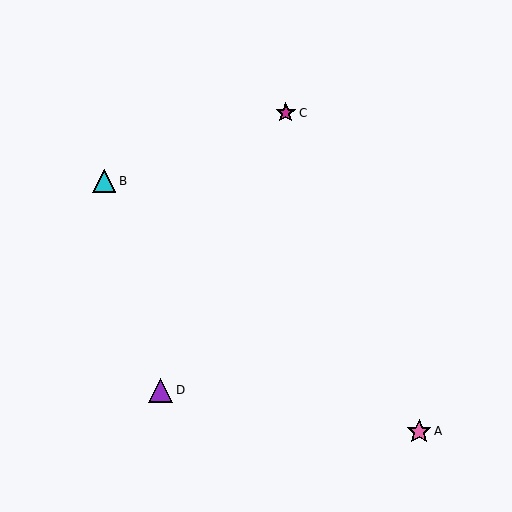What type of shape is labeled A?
Shape A is a pink star.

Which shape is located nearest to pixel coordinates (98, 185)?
The cyan triangle (labeled B) at (104, 181) is nearest to that location.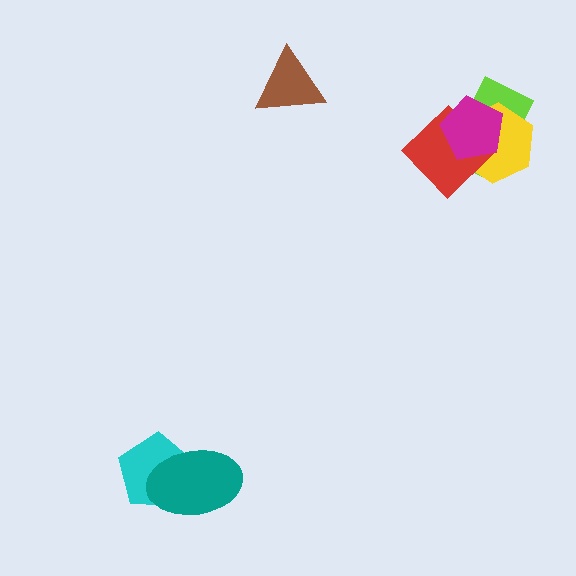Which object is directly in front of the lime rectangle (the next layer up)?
The yellow hexagon is directly in front of the lime rectangle.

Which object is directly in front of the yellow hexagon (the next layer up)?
The red diamond is directly in front of the yellow hexagon.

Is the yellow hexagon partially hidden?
Yes, it is partially covered by another shape.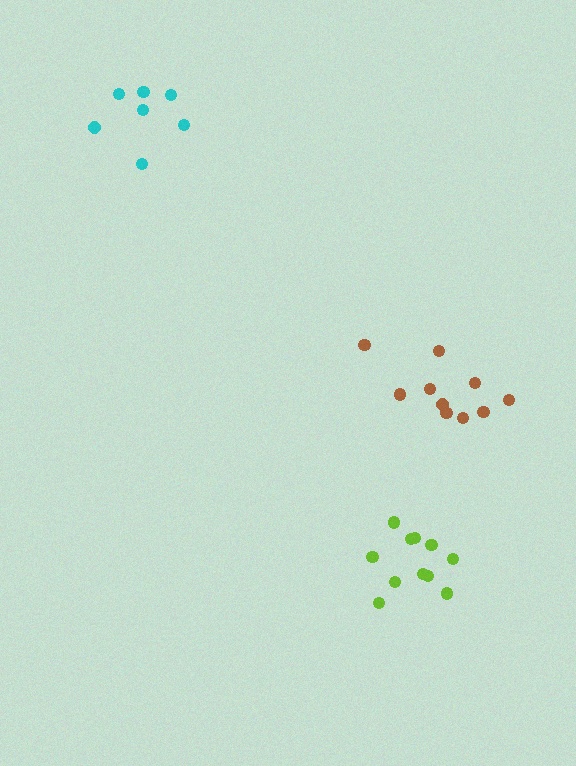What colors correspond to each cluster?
The clusters are colored: lime, cyan, brown.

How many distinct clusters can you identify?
There are 3 distinct clusters.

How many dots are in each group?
Group 1: 11 dots, Group 2: 7 dots, Group 3: 10 dots (28 total).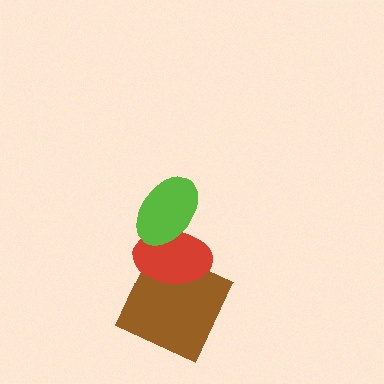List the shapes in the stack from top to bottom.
From top to bottom: the lime ellipse, the red ellipse, the brown square.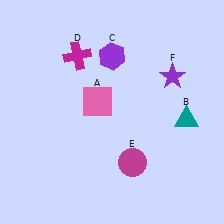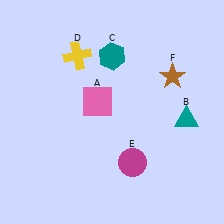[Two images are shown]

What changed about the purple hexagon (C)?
In Image 1, C is purple. In Image 2, it changed to teal.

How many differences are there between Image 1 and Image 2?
There are 3 differences between the two images.